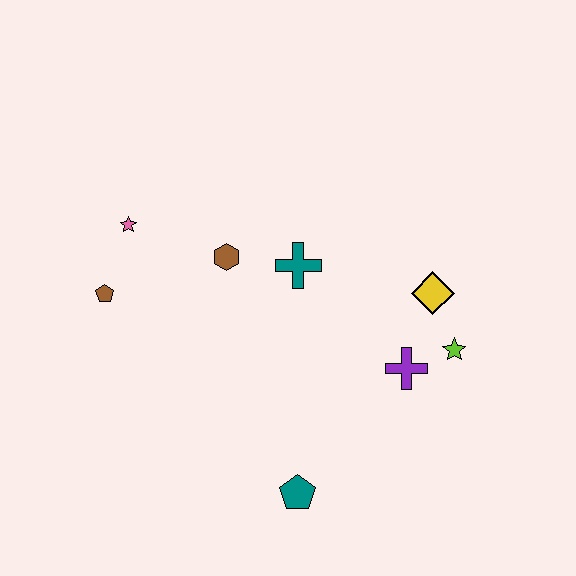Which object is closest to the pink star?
The brown pentagon is closest to the pink star.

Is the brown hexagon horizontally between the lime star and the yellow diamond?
No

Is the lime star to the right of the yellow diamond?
Yes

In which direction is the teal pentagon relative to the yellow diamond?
The teal pentagon is below the yellow diamond.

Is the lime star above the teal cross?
No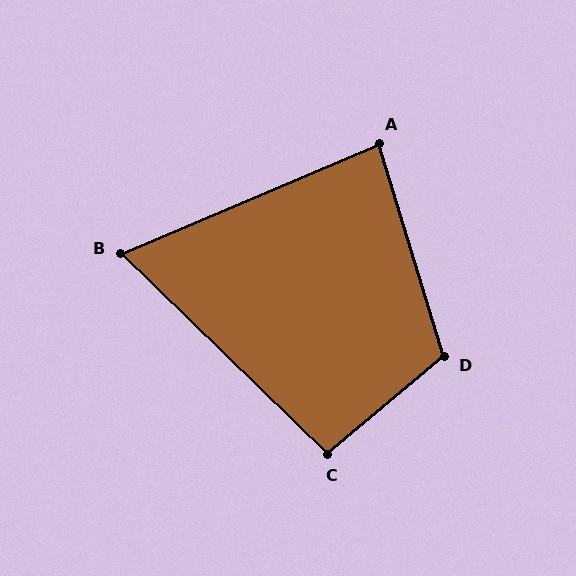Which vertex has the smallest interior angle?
B, at approximately 67 degrees.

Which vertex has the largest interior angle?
D, at approximately 113 degrees.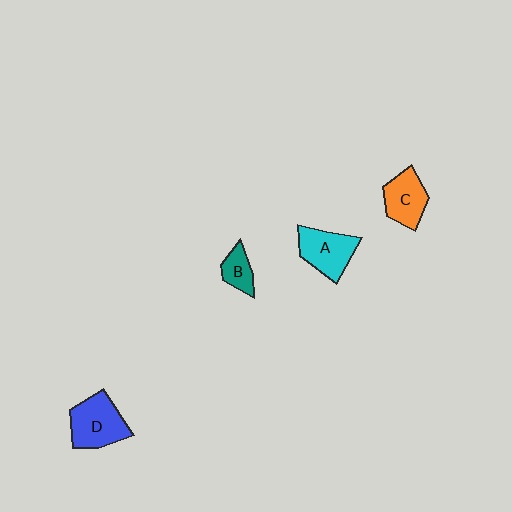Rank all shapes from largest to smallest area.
From largest to smallest: D (blue), A (cyan), C (orange), B (teal).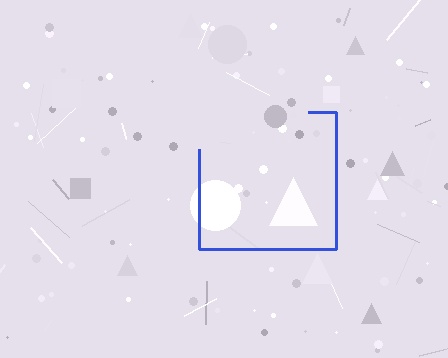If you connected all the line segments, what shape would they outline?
They would outline a square.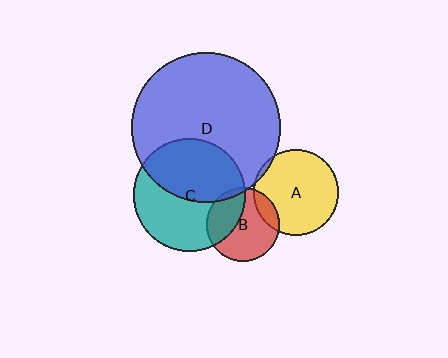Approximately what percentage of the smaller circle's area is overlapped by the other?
Approximately 5%.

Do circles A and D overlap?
Yes.